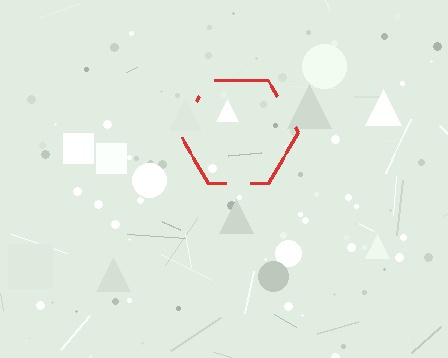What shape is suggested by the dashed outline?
The dashed outline suggests a hexagon.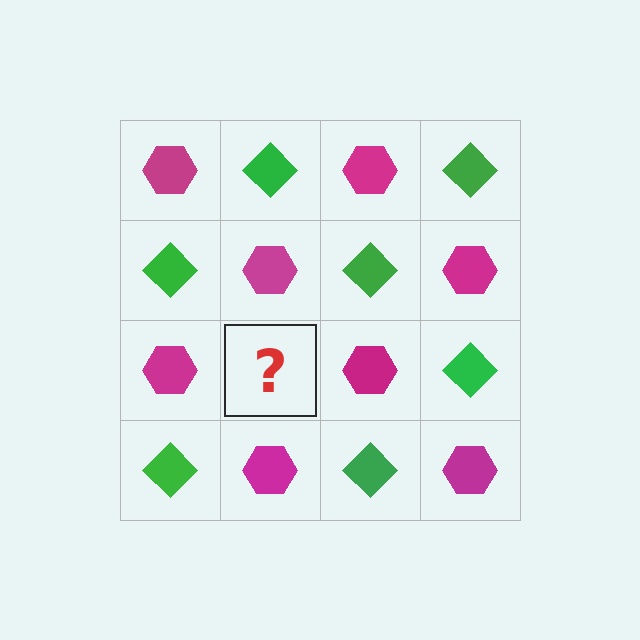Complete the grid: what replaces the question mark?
The question mark should be replaced with a green diamond.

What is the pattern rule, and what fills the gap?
The rule is that it alternates magenta hexagon and green diamond in a checkerboard pattern. The gap should be filled with a green diamond.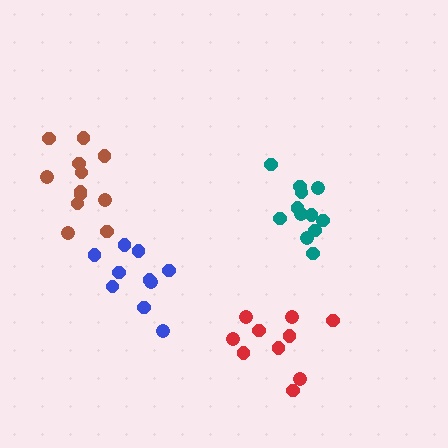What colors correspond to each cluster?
The clusters are colored: blue, red, teal, brown.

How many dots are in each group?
Group 1: 10 dots, Group 2: 10 dots, Group 3: 12 dots, Group 4: 12 dots (44 total).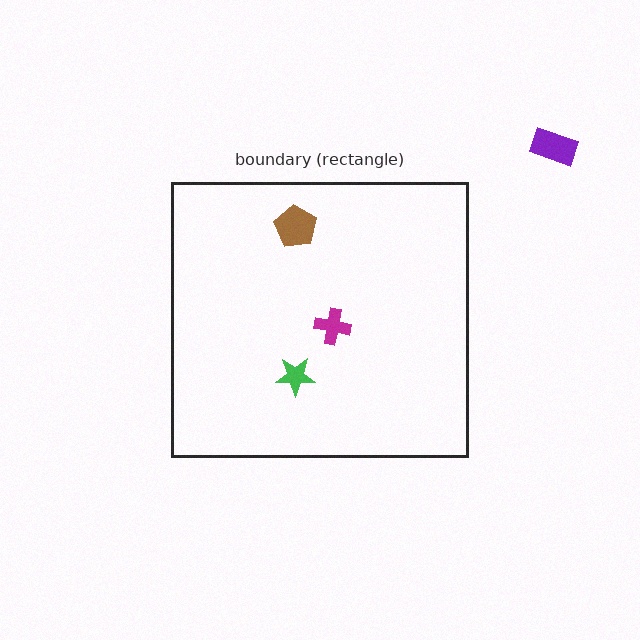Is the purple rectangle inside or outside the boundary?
Outside.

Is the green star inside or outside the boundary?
Inside.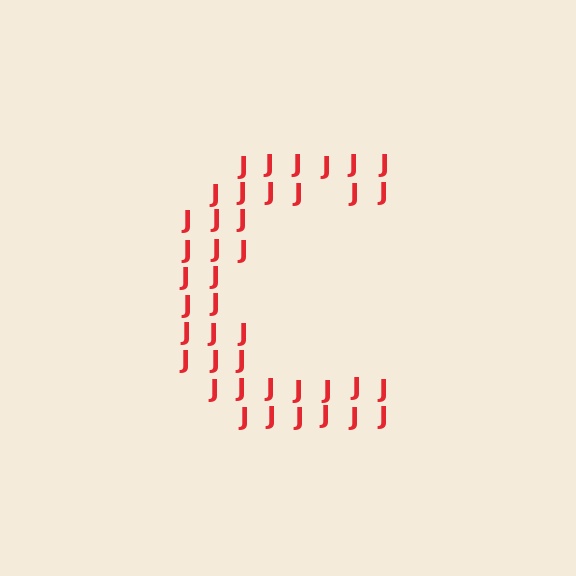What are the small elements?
The small elements are letter J's.